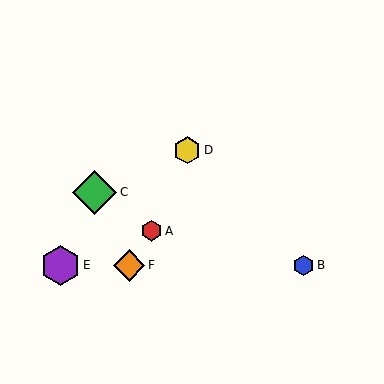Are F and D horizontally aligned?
No, F is at y≈265 and D is at y≈150.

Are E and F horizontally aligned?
Yes, both are at y≈265.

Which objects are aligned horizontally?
Objects B, E, F are aligned horizontally.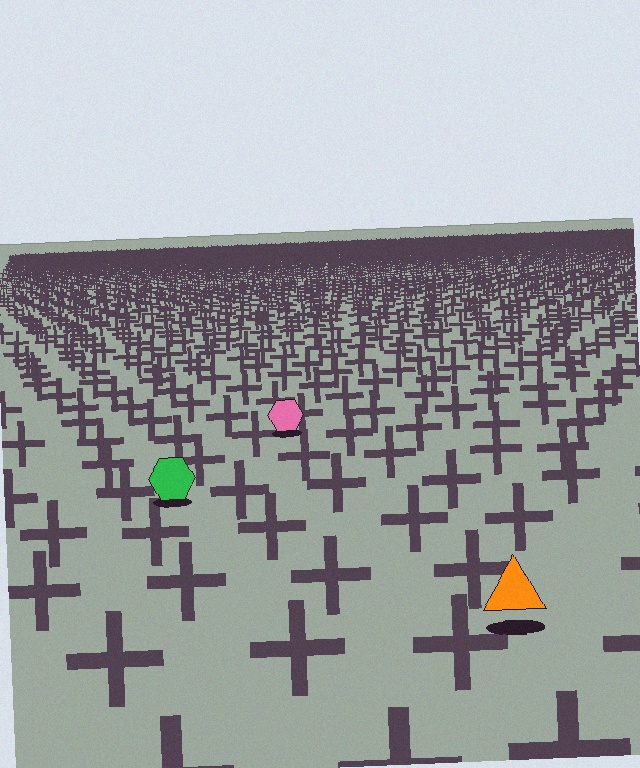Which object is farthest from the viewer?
The pink hexagon is farthest from the viewer. It appears smaller and the ground texture around it is denser.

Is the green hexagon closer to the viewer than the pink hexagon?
Yes. The green hexagon is closer — you can tell from the texture gradient: the ground texture is coarser near it.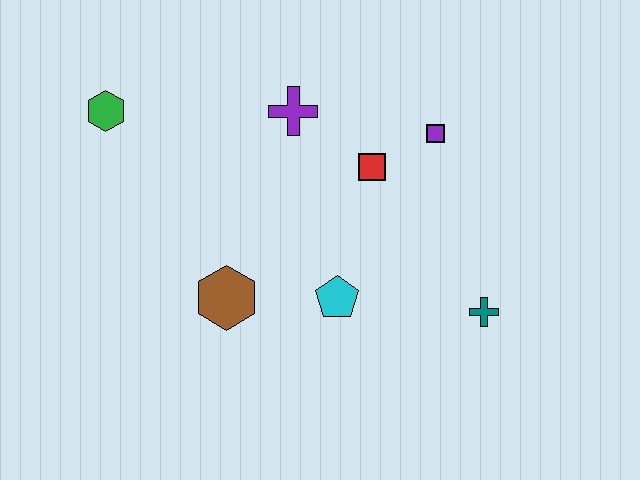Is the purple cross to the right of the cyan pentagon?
No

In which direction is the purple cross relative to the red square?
The purple cross is to the left of the red square.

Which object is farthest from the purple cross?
The teal cross is farthest from the purple cross.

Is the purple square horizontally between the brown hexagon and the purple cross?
No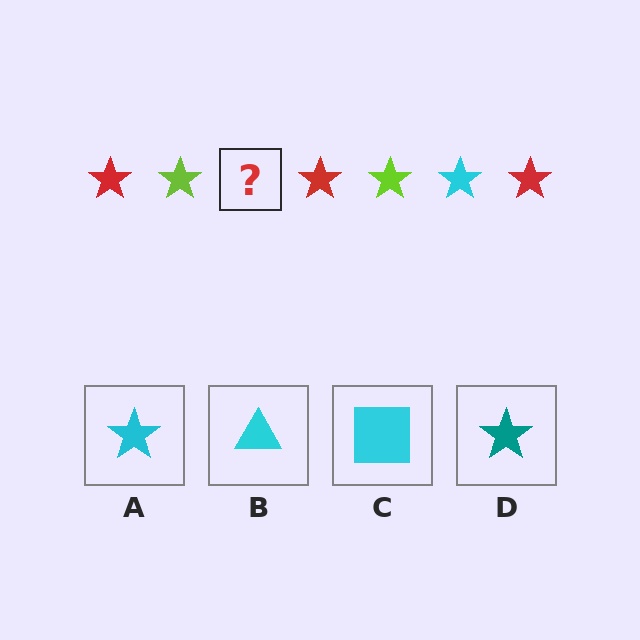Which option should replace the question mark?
Option A.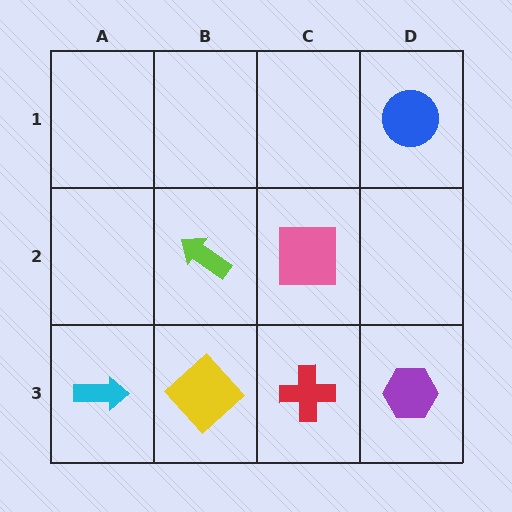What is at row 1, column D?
A blue circle.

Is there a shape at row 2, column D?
No, that cell is empty.